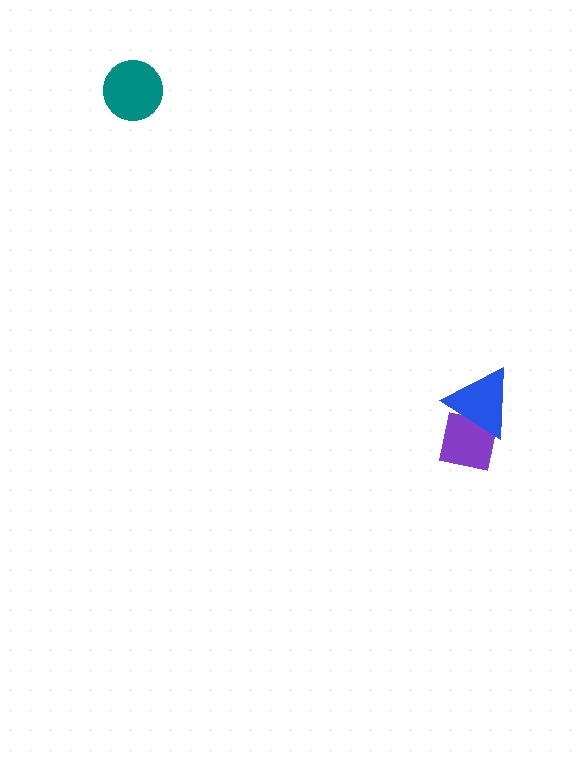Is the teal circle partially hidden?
No, no other shape covers it.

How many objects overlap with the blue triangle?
1 object overlaps with the blue triangle.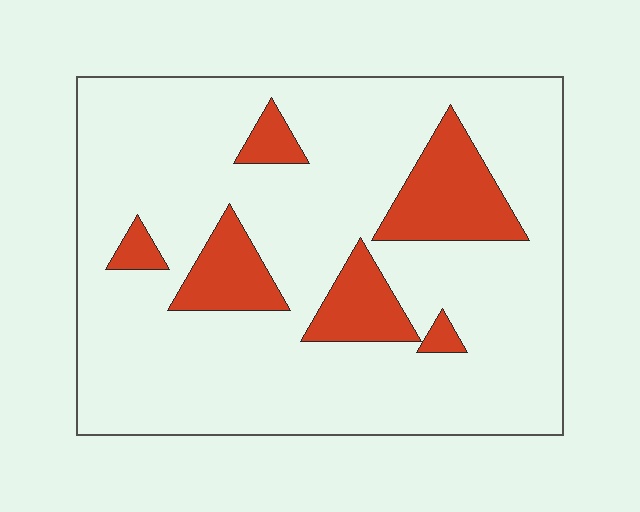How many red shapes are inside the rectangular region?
6.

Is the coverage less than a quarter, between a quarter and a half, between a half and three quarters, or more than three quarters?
Less than a quarter.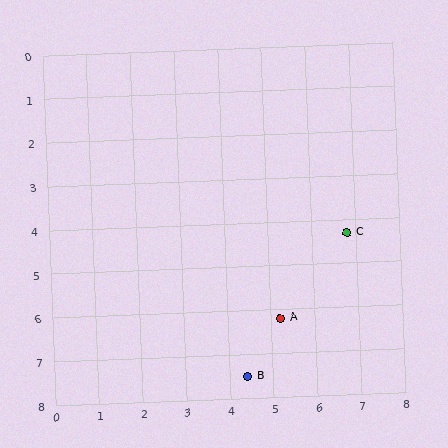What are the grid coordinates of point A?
Point A is at approximately (5.2, 6.2).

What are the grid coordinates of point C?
Point C is at approximately (6.8, 4.3).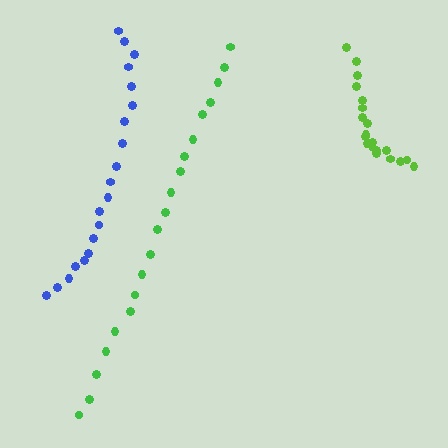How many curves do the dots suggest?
There are 3 distinct paths.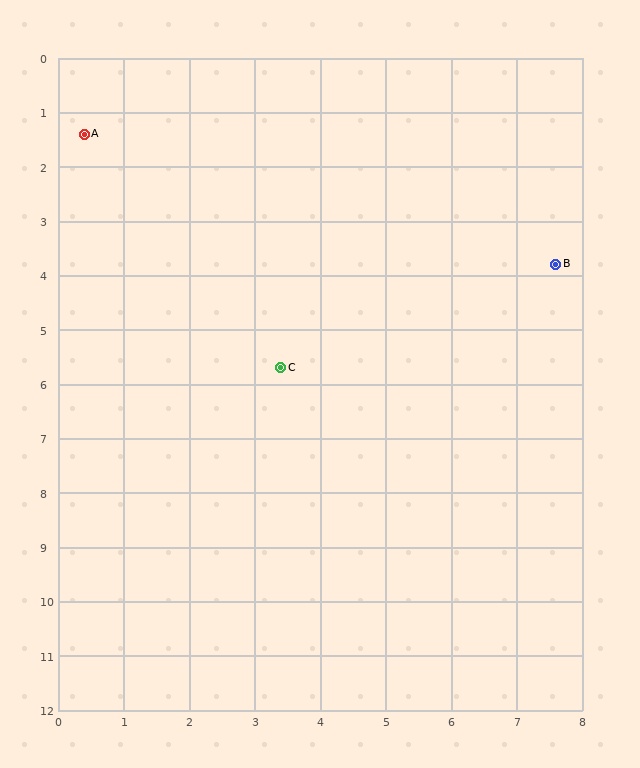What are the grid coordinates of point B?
Point B is at approximately (7.6, 3.8).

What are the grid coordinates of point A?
Point A is at approximately (0.4, 1.4).